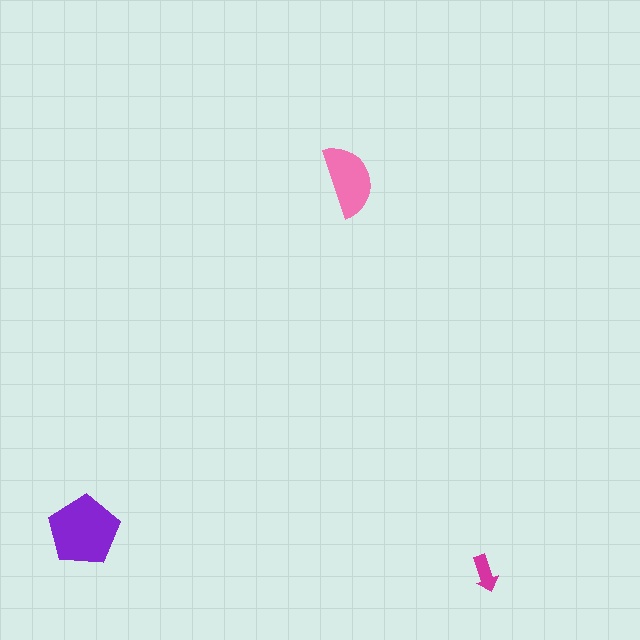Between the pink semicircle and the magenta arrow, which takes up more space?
The pink semicircle.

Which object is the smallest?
The magenta arrow.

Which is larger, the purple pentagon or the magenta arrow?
The purple pentagon.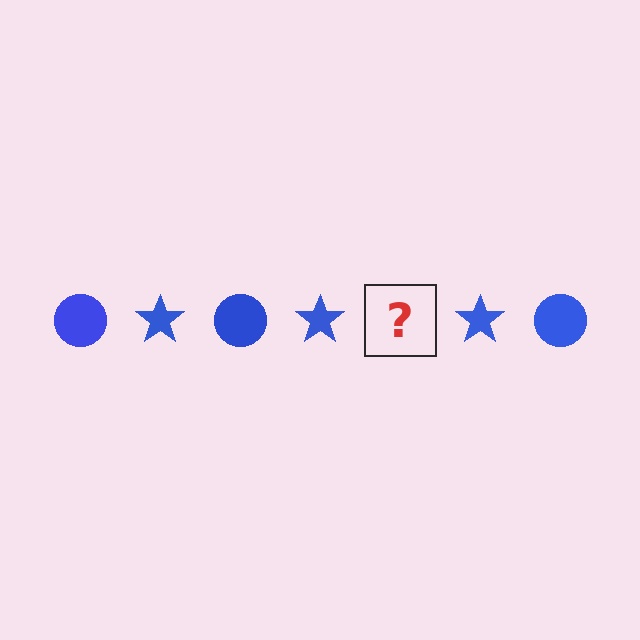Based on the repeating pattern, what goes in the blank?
The blank should be a blue circle.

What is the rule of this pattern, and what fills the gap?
The rule is that the pattern cycles through circle, star shapes in blue. The gap should be filled with a blue circle.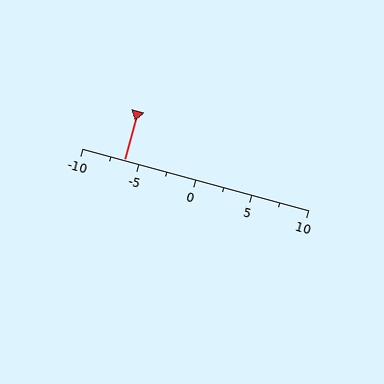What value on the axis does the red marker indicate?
The marker indicates approximately -6.2.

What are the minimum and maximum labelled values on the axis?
The axis runs from -10 to 10.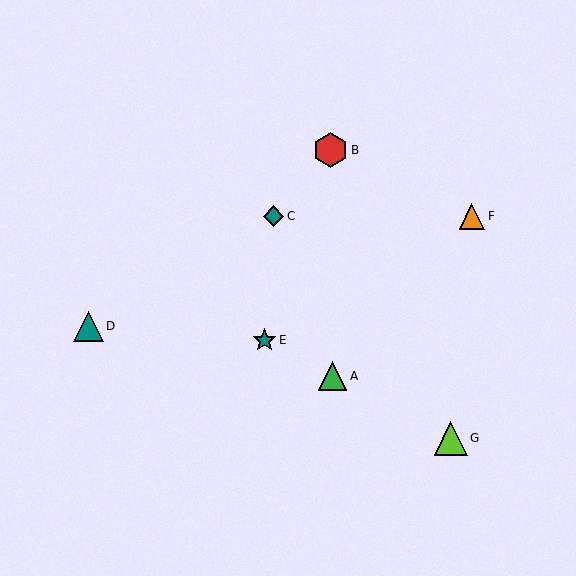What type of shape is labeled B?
Shape B is a red hexagon.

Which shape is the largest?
The red hexagon (labeled B) is the largest.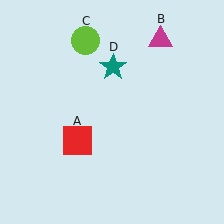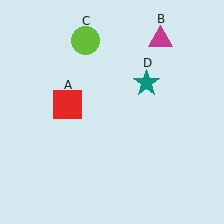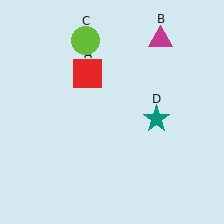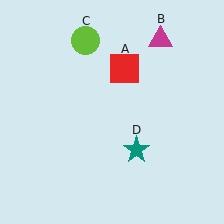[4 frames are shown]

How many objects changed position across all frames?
2 objects changed position: red square (object A), teal star (object D).